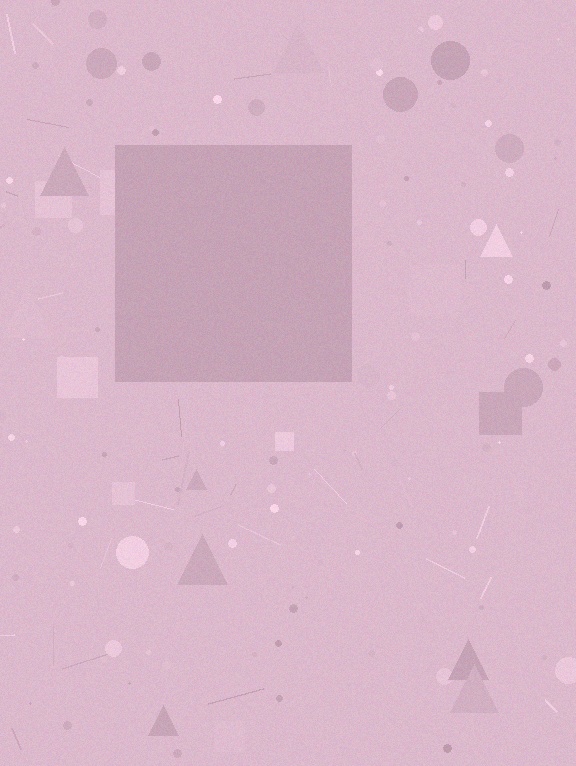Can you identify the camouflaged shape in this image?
The camouflaged shape is a square.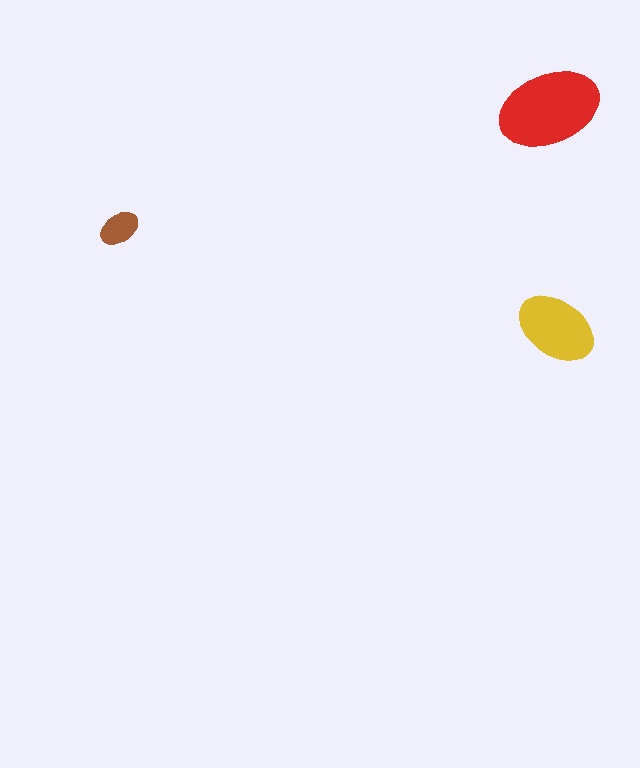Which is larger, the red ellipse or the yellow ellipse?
The red one.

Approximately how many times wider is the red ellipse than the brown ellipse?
About 2.5 times wider.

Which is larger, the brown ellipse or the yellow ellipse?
The yellow one.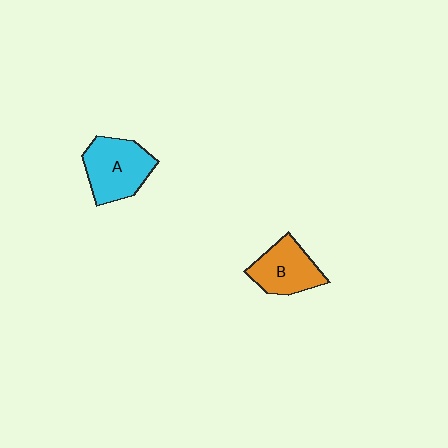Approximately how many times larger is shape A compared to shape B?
Approximately 1.2 times.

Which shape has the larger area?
Shape A (cyan).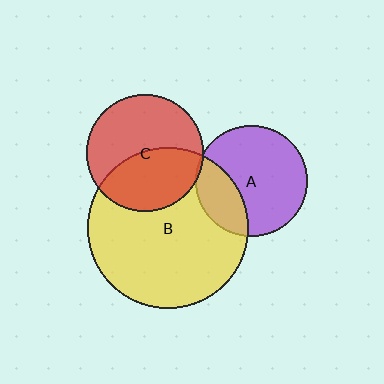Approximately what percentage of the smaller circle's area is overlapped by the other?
Approximately 25%.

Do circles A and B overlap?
Yes.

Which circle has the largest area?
Circle B (yellow).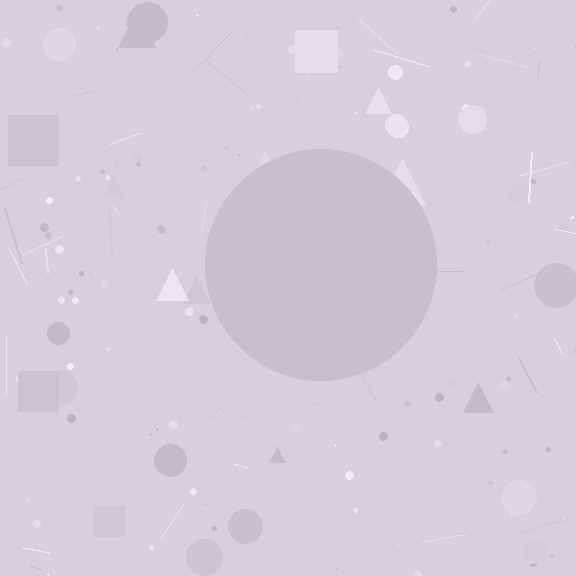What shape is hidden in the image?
A circle is hidden in the image.